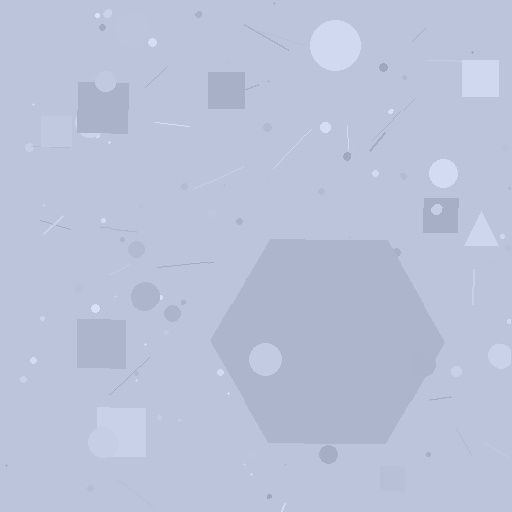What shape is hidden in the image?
A hexagon is hidden in the image.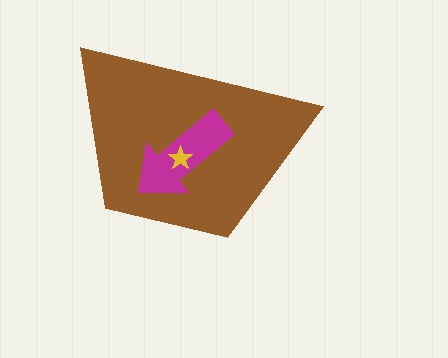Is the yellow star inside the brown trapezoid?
Yes.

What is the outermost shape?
The brown trapezoid.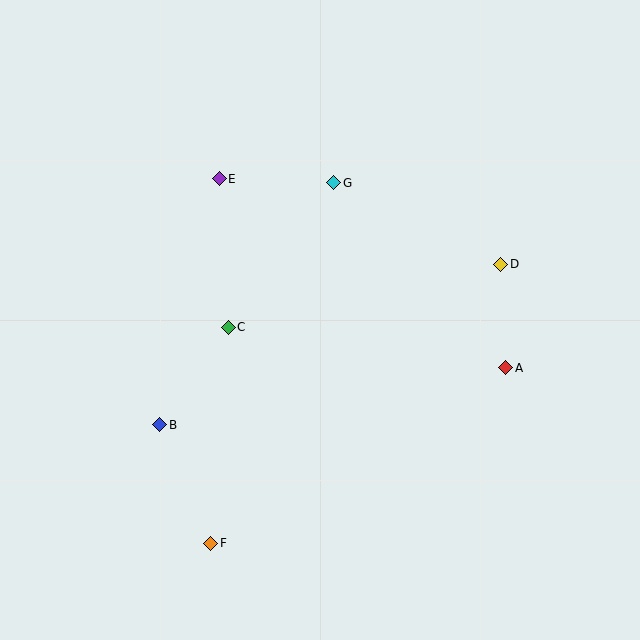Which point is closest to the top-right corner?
Point D is closest to the top-right corner.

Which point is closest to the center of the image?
Point C at (228, 327) is closest to the center.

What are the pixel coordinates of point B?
Point B is at (160, 425).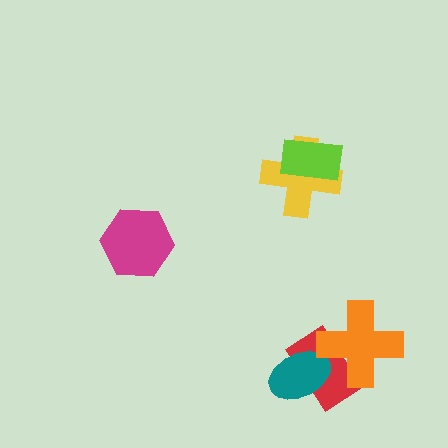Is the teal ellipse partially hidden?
Yes, it is partially covered by another shape.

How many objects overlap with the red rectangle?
2 objects overlap with the red rectangle.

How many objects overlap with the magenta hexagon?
0 objects overlap with the magenta hexagon.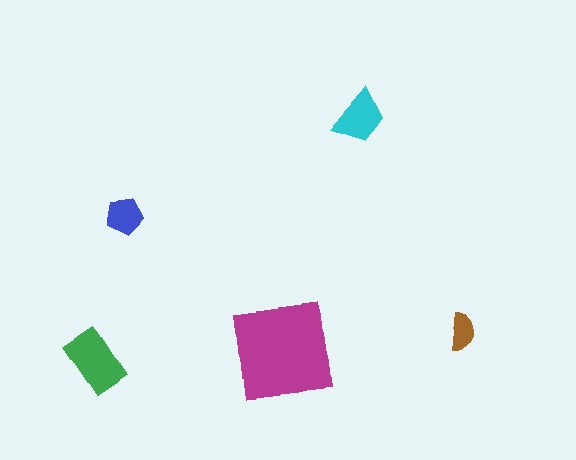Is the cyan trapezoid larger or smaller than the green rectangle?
Smaller.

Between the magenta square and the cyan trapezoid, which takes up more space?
The magenta square.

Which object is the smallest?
The brown semicircle.